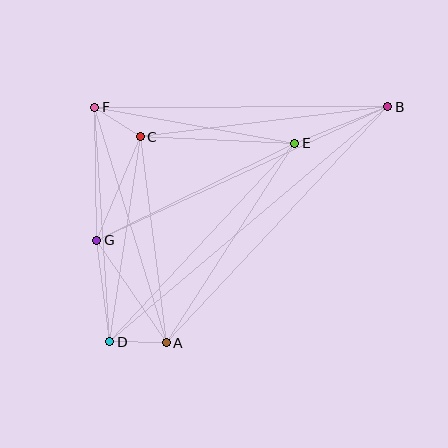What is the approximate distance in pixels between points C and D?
The distance between C and D is approximately 207 pixels.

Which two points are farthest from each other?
Points B and D are farthest from each other.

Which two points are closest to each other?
Points C and F are closest to each other.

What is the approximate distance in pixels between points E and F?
The distance between E and F is approximately 203 pixels.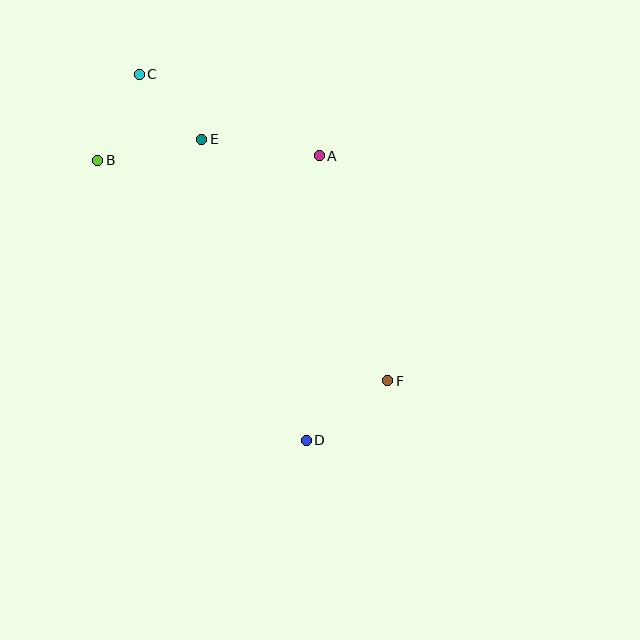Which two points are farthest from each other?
Points C and D are farthest from each other.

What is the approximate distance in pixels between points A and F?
The distance between A and F is approximately 235 pixels.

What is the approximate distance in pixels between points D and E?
The distance between D and E is approximately 319 pixels.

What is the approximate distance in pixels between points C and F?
The distance between C and F is approximately 394 pixels.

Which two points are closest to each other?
Points C and E are closest to each other.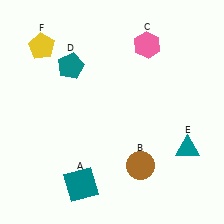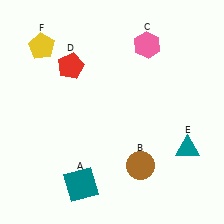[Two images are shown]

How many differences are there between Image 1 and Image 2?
There is 1 difference between the two images.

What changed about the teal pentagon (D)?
In Image 1, D is teal. In Image 2, it changed to red.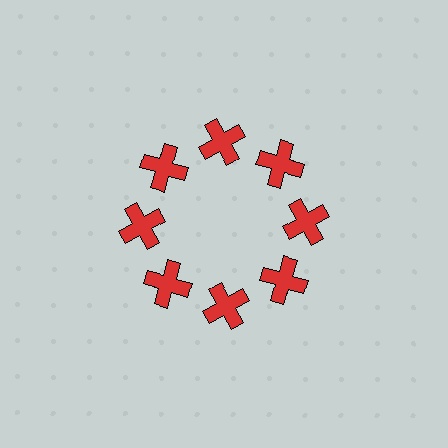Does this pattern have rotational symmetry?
Yes, this pattern has 8-fold rotational symmetry. It looks the same after rotating 45 degrees around the center.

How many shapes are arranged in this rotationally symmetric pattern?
There are 8 shapes, arranged in 8 groups of 1.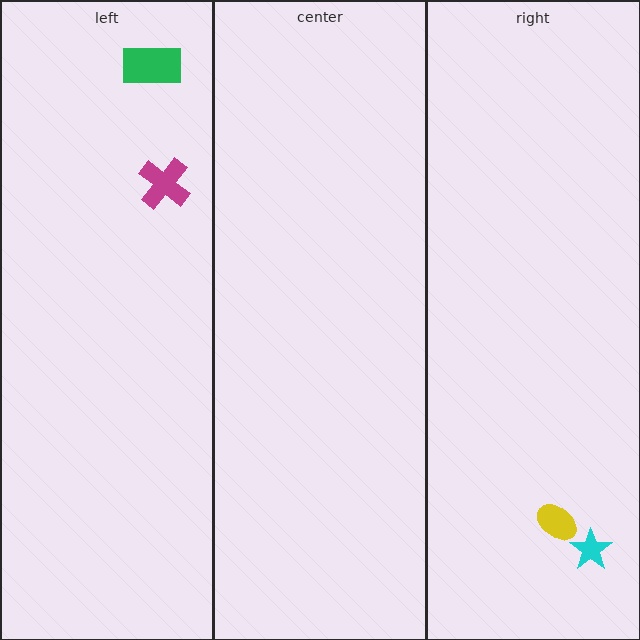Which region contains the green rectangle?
The left region.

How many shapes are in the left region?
2.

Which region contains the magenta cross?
The left region.